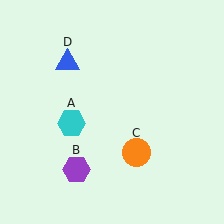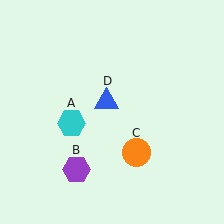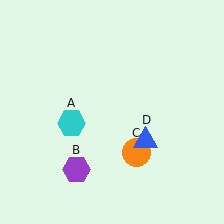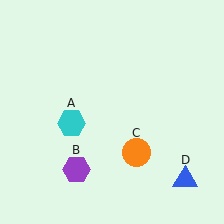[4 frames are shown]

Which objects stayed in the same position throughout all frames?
Cyan hexagon (object A) and purple hexagon (object B) and orange circle (object C) remained stationary.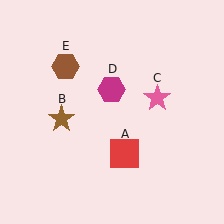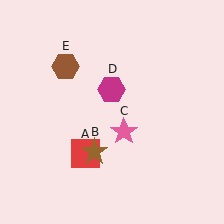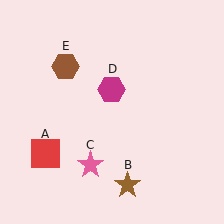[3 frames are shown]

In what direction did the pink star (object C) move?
The pink star (object C) moved down and to the left.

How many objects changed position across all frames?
3 objects changed position: red square (object A), brown star (object B), pink star (object C).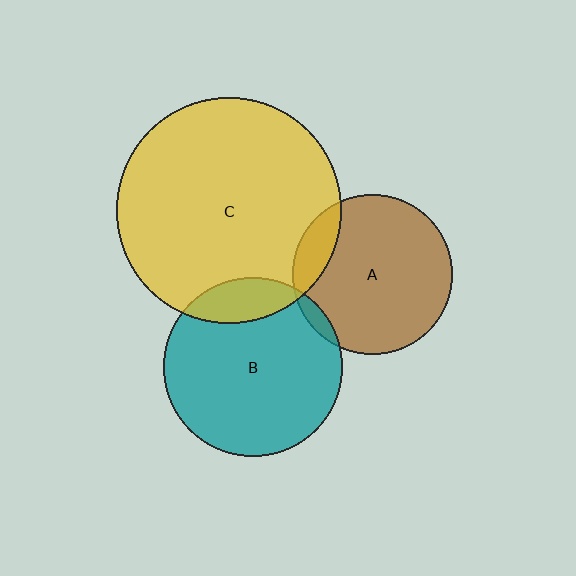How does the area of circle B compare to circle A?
Approximately 1.2 times.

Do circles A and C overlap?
Yes.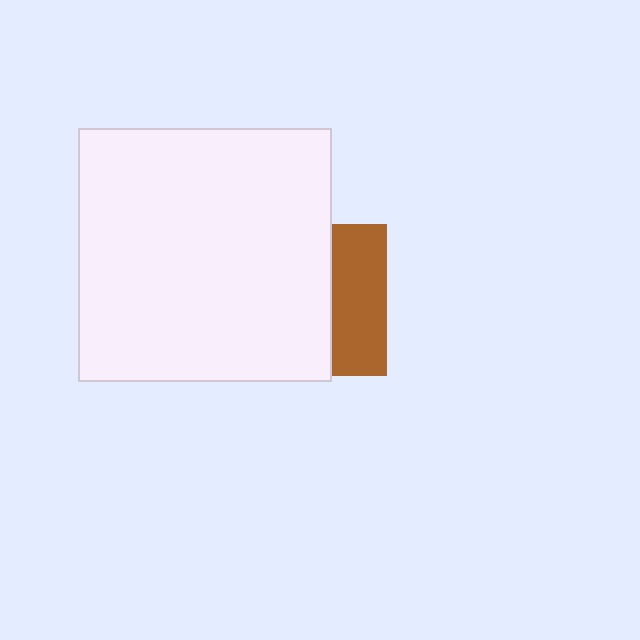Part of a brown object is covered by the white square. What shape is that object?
It is a square.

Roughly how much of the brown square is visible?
A small part of it is visible (roughly 36%).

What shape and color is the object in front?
The object in front is a white square.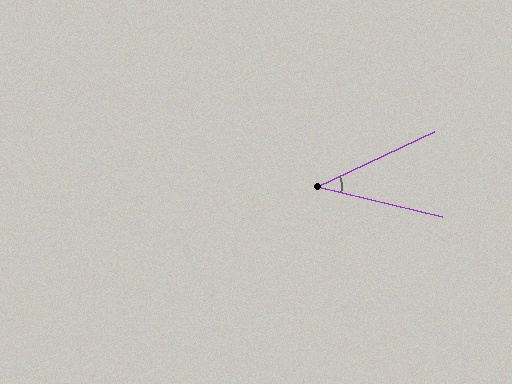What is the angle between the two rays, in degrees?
Approximately 39 degrees.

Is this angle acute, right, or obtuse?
It is acute.